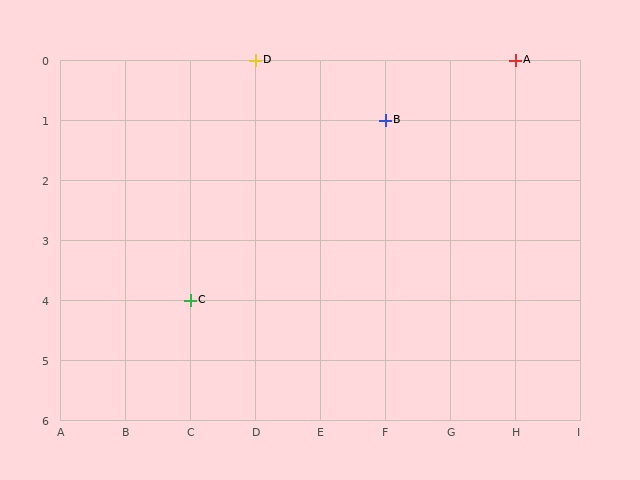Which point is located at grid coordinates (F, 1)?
Point B is at (F, 1).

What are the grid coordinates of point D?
Point D is at grid coordinates (D, 0).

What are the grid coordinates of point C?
Point C is at grid coordinates (C, 4).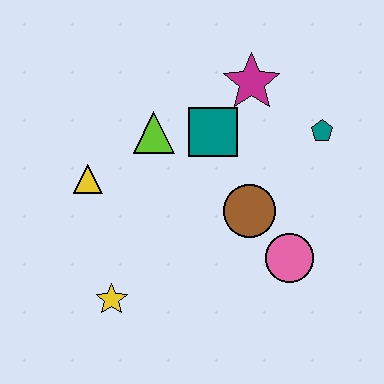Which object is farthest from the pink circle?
The yellow triangle is farthest from the pink circle.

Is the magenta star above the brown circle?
Yes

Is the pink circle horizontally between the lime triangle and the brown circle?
No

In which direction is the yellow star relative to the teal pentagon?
The yellow star is to the left of the teal pentagon.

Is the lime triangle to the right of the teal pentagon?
No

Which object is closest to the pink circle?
The brown circle is closest to the pink circle.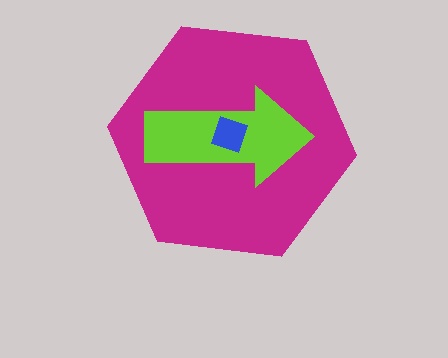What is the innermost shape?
The blue square.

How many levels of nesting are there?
3.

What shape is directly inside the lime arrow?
The blue square.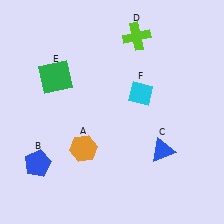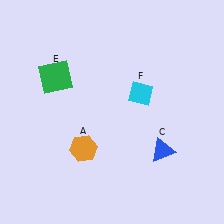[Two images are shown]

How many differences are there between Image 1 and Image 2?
There are 2 differences between the two images.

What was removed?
The lime cross (D), the blue pentagon (B) were removed in Image 2.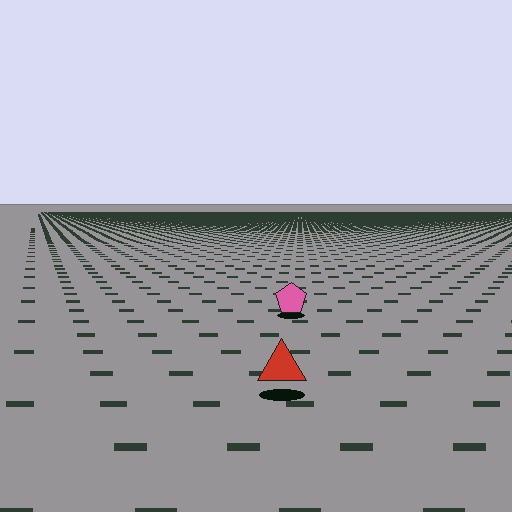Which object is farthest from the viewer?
The pink pentagon is farthest from the viewer. It appears smaller and the ground texture around it is denser.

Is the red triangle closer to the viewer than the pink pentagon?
Yes. The red triangle is closer — you can tell from the texture gradient: the ground texture is coarser near it.